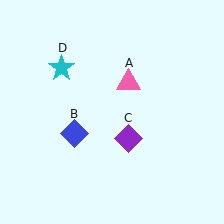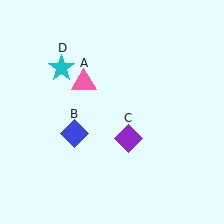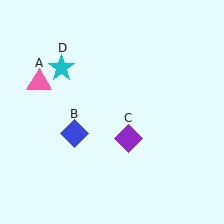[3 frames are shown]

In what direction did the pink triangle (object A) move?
The pink triangle (object A) moved left.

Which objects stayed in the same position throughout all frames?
Blue diamond (object B) and purple diamond (object C) and cyan star (object D) remained stationary.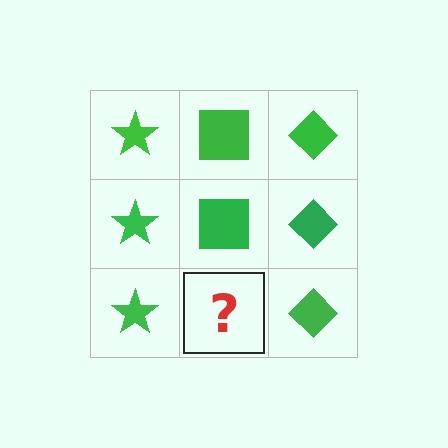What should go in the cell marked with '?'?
The missing cell should contain a green square.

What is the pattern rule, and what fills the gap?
The rule is that each column has a consistent shape. The gap should be filled with a green square.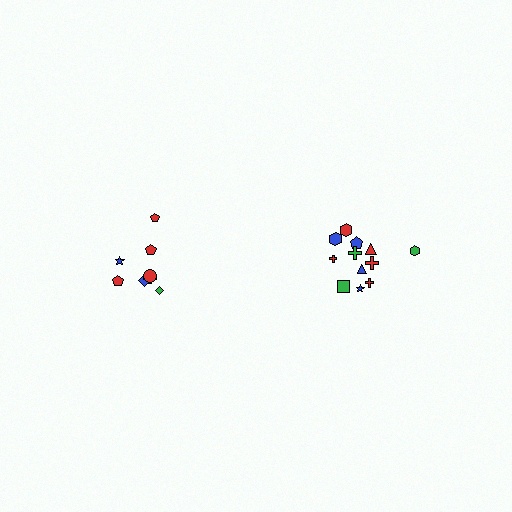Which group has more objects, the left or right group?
The right group.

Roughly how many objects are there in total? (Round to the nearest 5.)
Roughly 20 objects in total.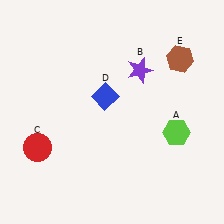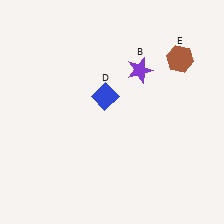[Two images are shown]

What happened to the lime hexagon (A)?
The lime hexagon (A) was removed in Image 2. It was in the bottom-right area of Image 1.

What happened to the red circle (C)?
The red circle (C) was removed in Image 2. It was in the bottom-left area of Image 1.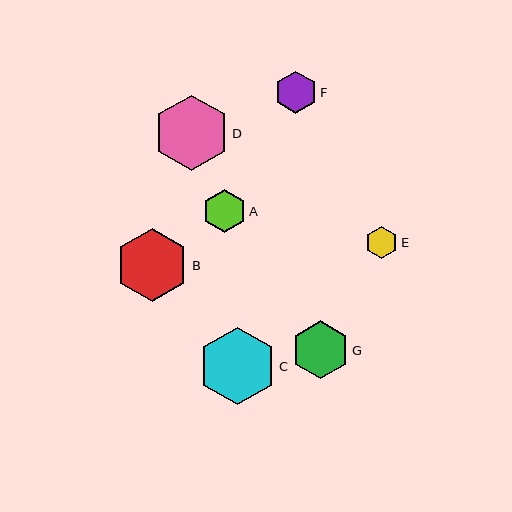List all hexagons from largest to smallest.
From largest to smallest: C, D, B, G, A, F, E.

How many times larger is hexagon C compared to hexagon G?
Hexagon C is approximately 1.3 times the size of hexagon G.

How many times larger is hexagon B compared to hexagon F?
Hexagon B is approximately 1.7 times the size of hexagon F.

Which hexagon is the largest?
Hexagon C is the largest with a size of approximately 78 pixels.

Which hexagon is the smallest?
Hexagon E is the smallest with a size of approximately 32 pixels.